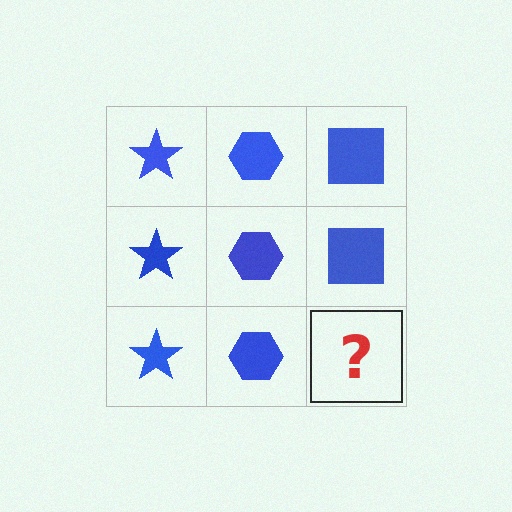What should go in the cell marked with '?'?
The missing cell should contain a blue square.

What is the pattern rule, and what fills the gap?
The rule is that each column has a consistent shape. The gap should be filled with a blue square.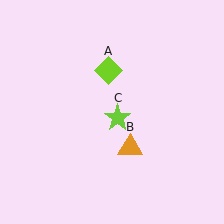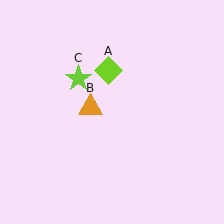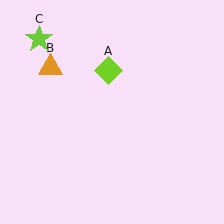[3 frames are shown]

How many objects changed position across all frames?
2 objects changed position: orange triangle (object B), lime star (object C).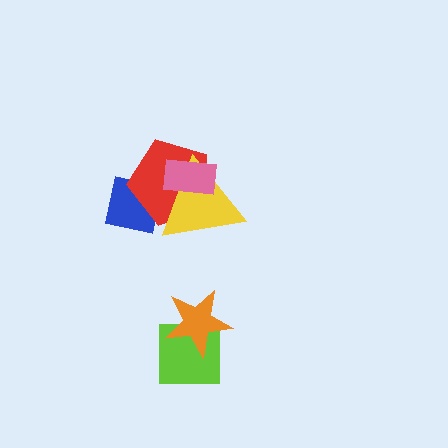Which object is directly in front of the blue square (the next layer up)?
The red pentagon is directly in front of the blue square.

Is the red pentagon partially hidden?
Yes, it is partially covered by another shape.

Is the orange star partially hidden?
No, no other shape covers it.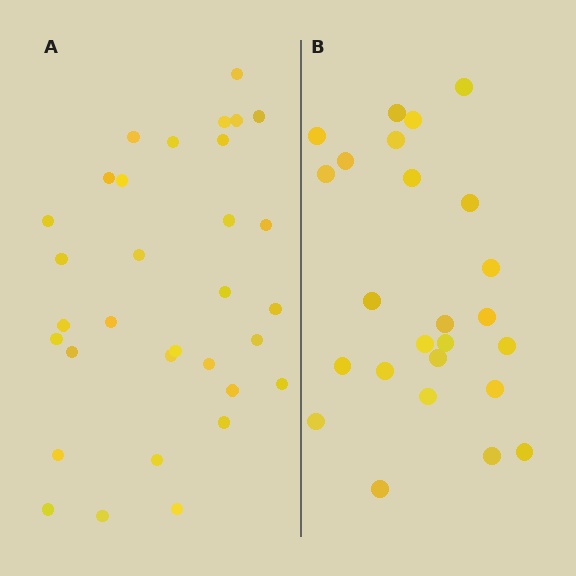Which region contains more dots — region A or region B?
Region A (the left region) has more dots.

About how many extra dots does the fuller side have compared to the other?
Region A has roughly 8 or so more dots than region B.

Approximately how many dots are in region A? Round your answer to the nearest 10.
About 30 dots. (The exact count is 32, which rounds to 30.)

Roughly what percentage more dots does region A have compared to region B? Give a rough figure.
About 30% more.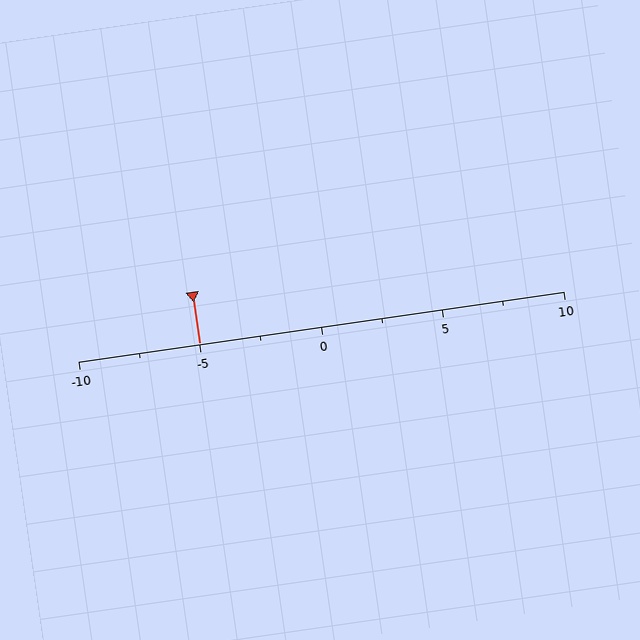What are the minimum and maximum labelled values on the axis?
The axis runs from -10 to 10.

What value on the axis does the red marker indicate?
The marker indicates approximately -5.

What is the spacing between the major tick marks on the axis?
The major ticks are spaced 5 apart.